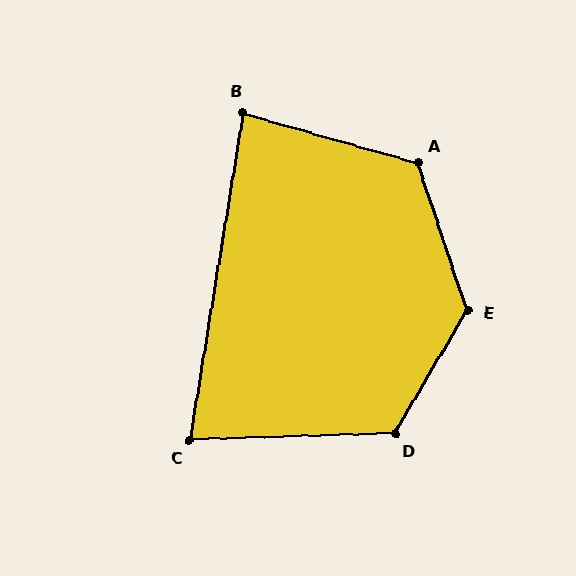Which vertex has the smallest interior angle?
C, at approximately 79 degrees.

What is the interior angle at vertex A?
Approximately 124 degrees (obtuse).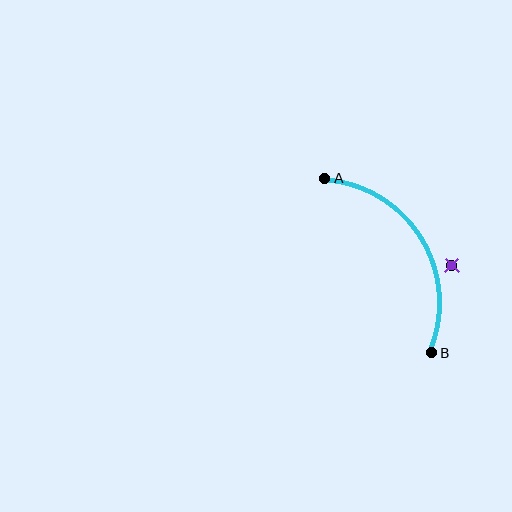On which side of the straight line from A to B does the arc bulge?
The arc bulges to the right of the straight line connecting A and B.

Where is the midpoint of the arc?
The arc midpoint is the point on the curve farthest from the straight line joining A and B. It sits to the right of that line.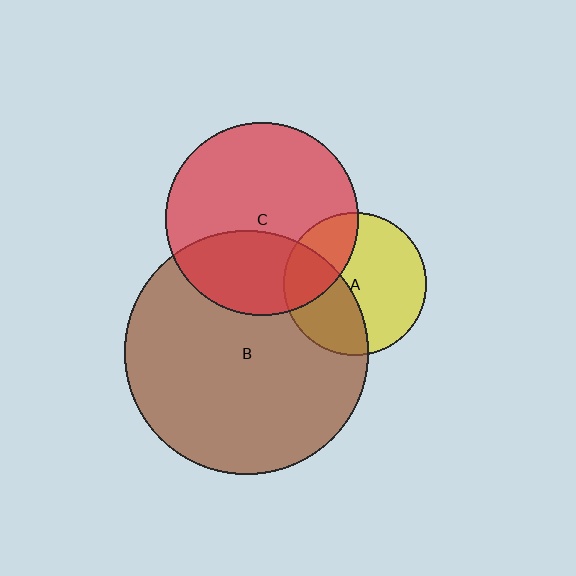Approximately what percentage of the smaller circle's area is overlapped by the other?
Approximately 35%.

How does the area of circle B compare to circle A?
Approximately 2.9 times.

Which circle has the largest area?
Circle B (brown).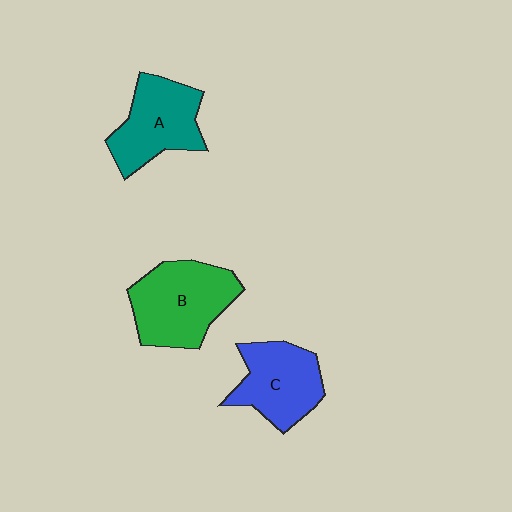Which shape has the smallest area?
Shape C (blue).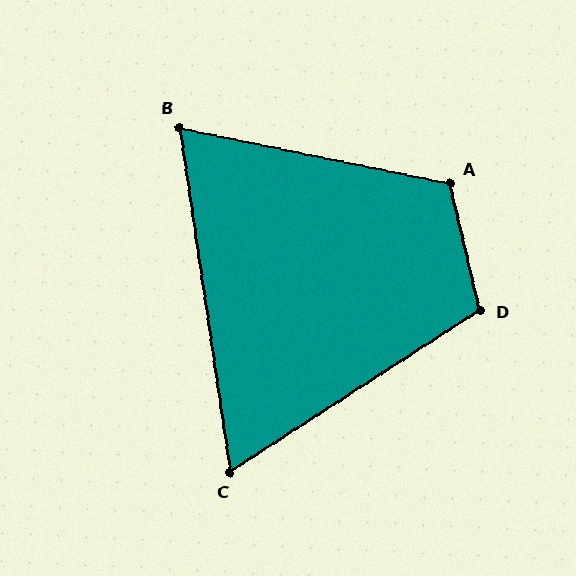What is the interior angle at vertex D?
Approximately 110 degrees (obtuse).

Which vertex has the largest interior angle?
A, at approximately 115 degrees.